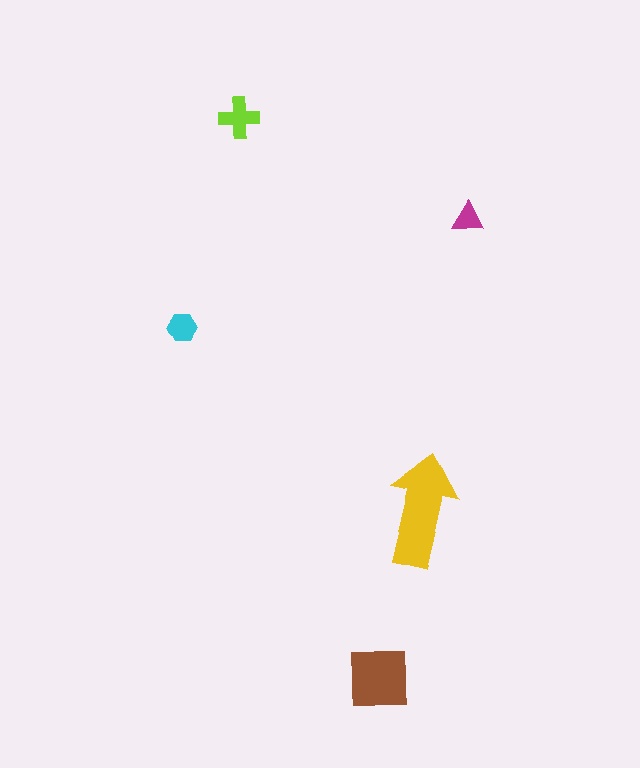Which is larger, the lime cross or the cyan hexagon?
The lime cross.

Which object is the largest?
The yellow arrow.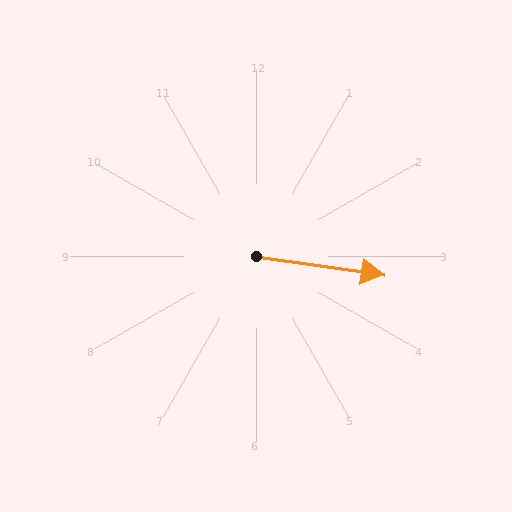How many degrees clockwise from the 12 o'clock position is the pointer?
Approximately 98 degrees.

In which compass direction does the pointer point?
East.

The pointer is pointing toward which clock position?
Roughly 3 o'clock.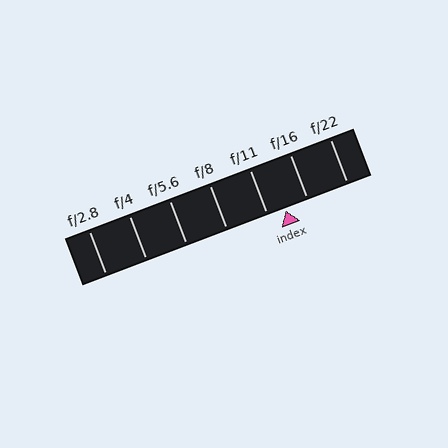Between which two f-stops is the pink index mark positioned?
The index mark is between f/11 and f/16.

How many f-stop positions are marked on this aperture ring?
There are 7 f-stop positions marked.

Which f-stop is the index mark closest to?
The index mark is closest to f/11.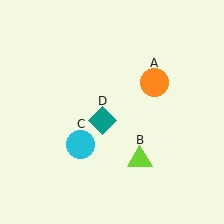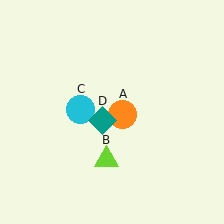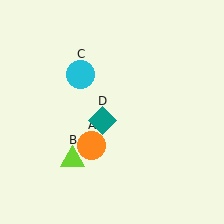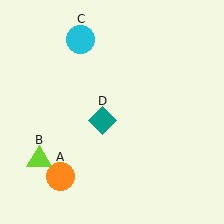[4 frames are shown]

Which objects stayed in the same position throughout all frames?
Teal diamond (object D) remained stationary.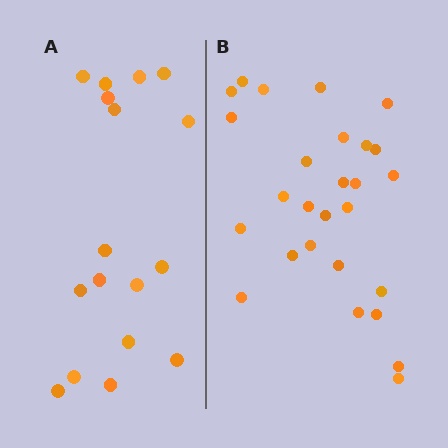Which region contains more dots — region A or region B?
Region B (the right region) has more dots.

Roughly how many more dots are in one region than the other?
Region B has roughly 10 or so more dots than region A.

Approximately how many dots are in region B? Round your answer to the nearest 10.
About 30 dots. (The exact count is 27, which rounds to 30.)